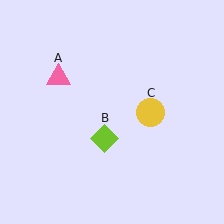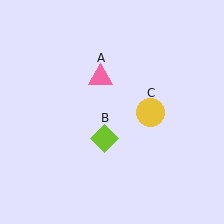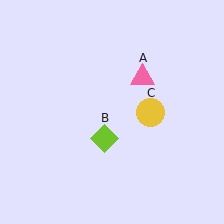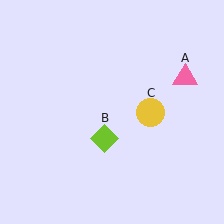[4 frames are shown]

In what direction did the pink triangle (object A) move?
The pink triangle (object A) moved right.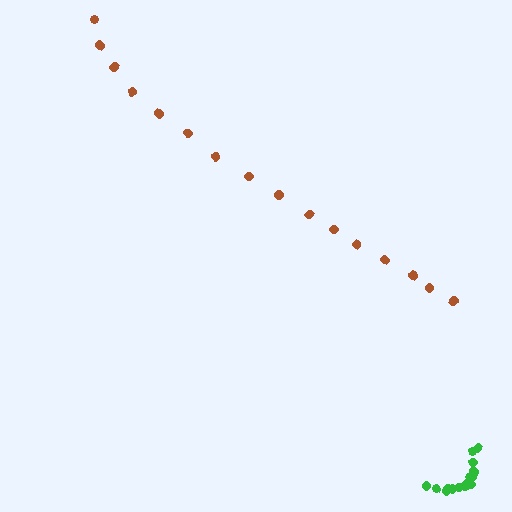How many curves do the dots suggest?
There are 2 distinct paths.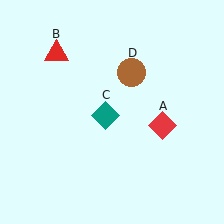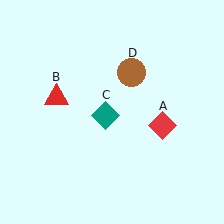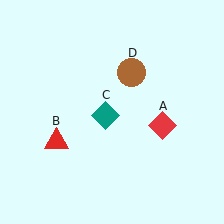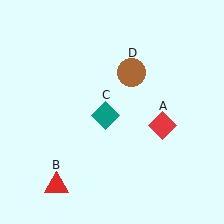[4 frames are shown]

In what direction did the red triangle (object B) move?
The red triangle (object B) moved down.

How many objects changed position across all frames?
1 object changed position: red triangle (object B).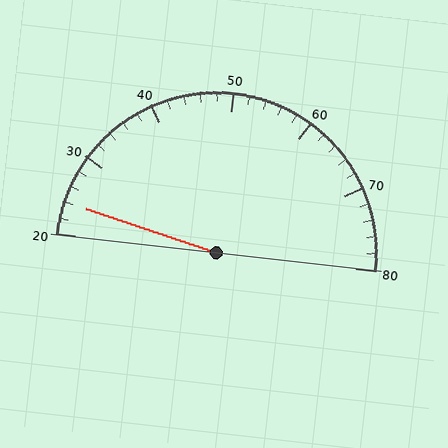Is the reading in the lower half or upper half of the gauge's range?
The reading is in the lower half of the range (20 to 80).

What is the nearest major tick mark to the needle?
The nearest major tick mark is 20.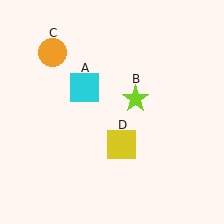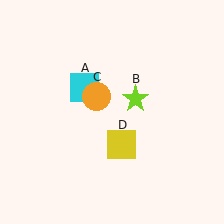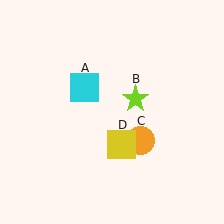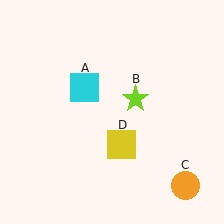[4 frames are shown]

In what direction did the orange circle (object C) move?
The orange circle (object C) moved down and to the right.